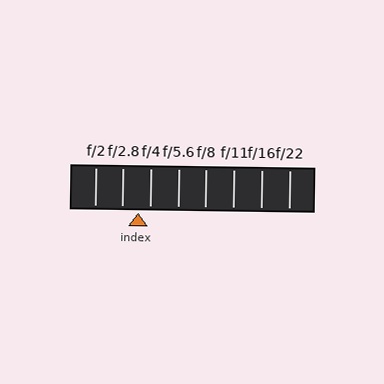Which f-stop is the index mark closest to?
The index mark is closest to f/4.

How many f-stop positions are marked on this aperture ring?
There are 8 f-stop positions marked.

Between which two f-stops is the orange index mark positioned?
The index mark is between f/2.8 and f/4.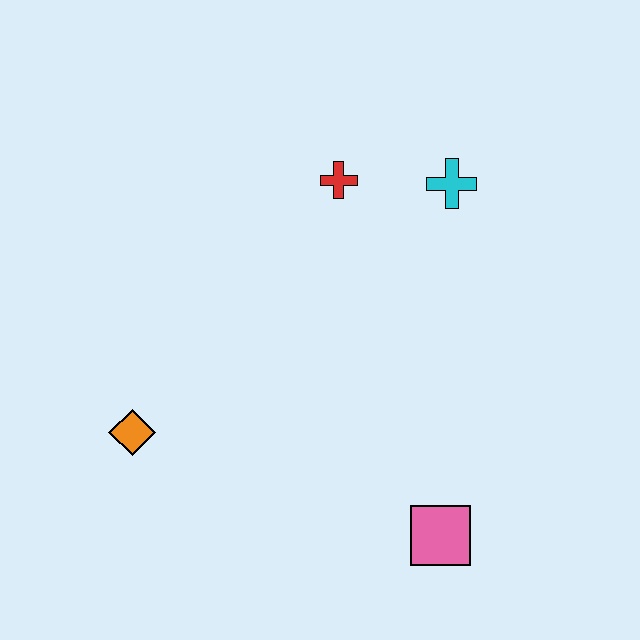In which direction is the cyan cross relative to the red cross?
The cyan cross is to the right of the red cross.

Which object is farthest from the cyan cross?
The orange diamond is farthest from the cyan cross.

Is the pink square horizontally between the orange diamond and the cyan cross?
Yes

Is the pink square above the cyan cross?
No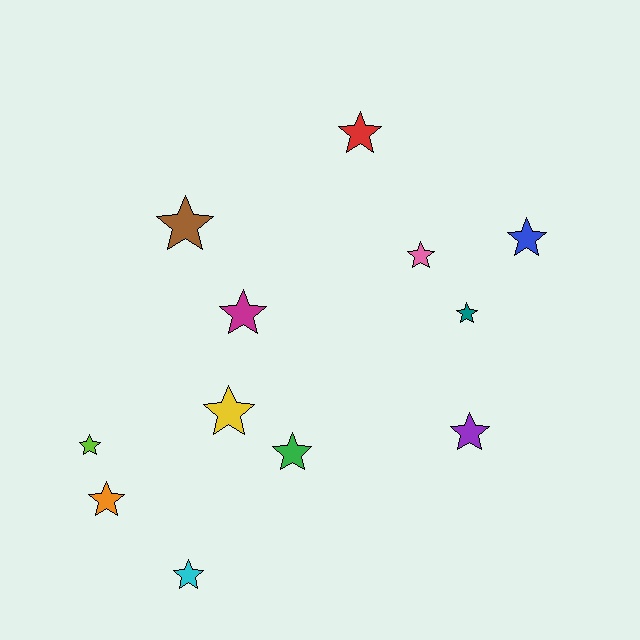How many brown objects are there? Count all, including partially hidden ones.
There is 1 brown object.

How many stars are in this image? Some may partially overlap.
There are 12 stars.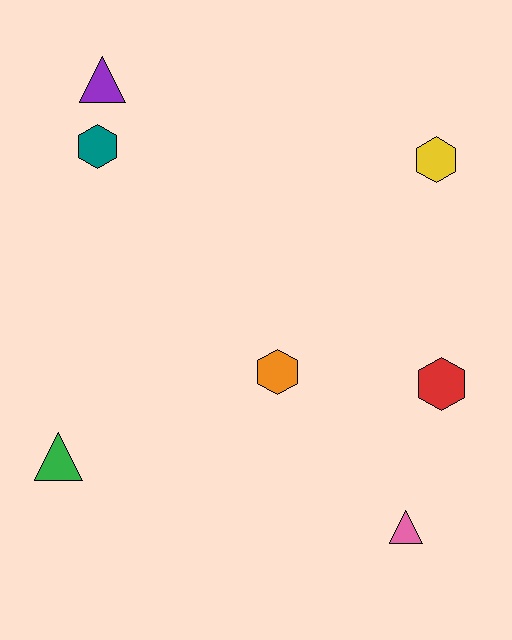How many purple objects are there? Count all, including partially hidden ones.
There is 1 purple object.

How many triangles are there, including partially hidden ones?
There are 3 triangles.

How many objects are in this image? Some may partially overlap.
There are 7 objects.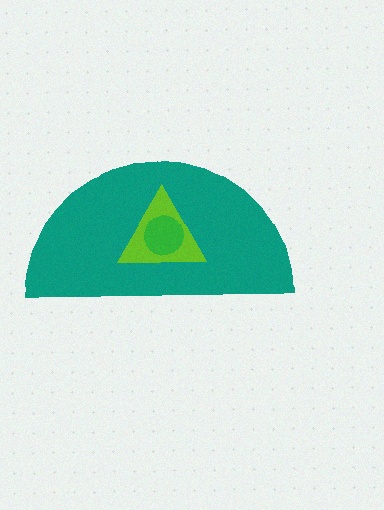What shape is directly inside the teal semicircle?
The lime triangle.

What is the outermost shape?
The teal semicircle.